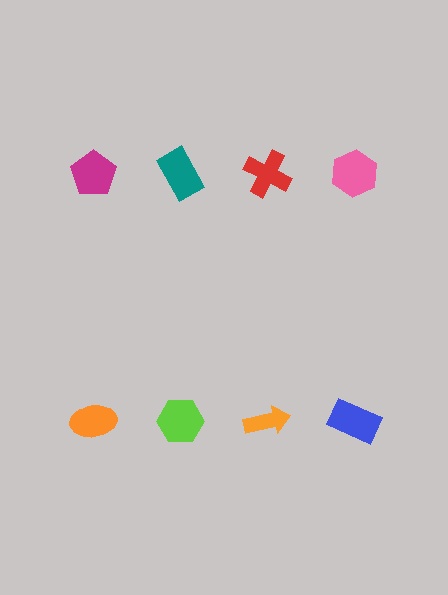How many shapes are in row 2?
4 shapes.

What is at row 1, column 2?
A teal rectangle.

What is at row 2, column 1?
An orange ellipse.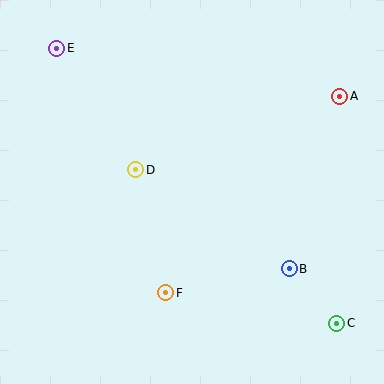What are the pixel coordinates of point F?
Point F is at (166, 293).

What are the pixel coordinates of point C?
Point C is at (337, 323).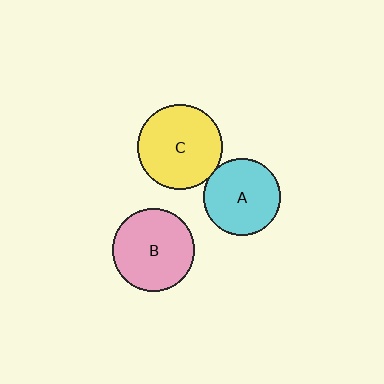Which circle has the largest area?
Circle C (yellow).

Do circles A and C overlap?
Yes.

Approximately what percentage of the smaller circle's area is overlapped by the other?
Approximately 5%.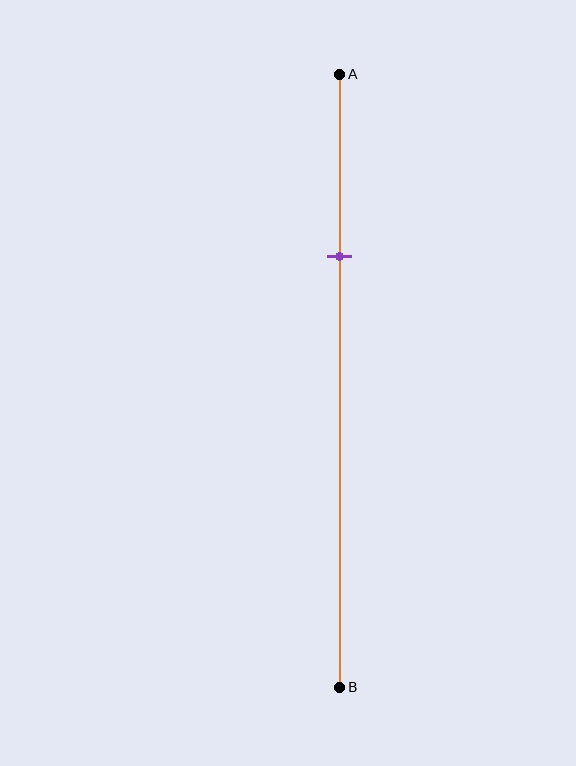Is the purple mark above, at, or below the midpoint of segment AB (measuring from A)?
The purple mark is above the midpoint of segment AB.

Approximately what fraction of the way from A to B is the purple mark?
The purple mark is approximately 30% of the way from A to B.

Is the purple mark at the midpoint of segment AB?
No, the mark is at about 30% from A, not at the 50% midpoint.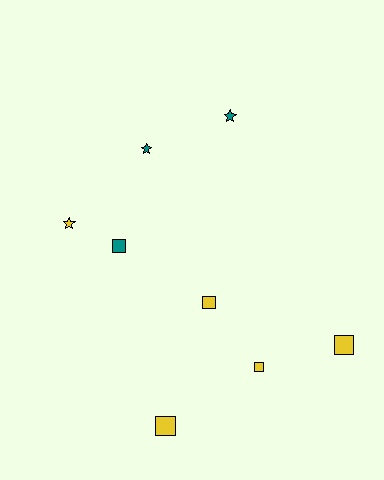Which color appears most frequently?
Yellow, with 5 objects.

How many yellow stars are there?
There is 1 yellow star.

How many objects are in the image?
There are 8 objects.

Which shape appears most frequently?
Square, with 5 objects.